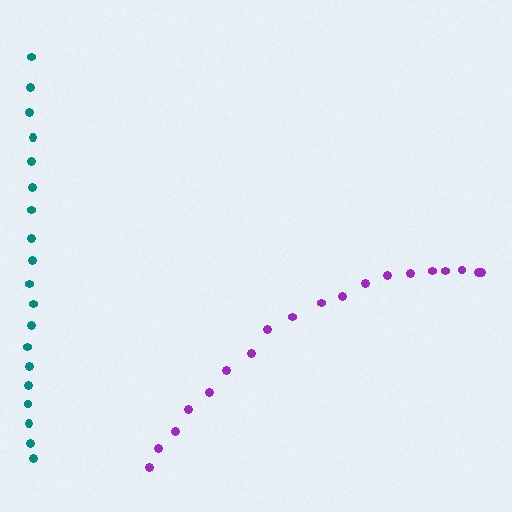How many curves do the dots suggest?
There are 2 distinct paths.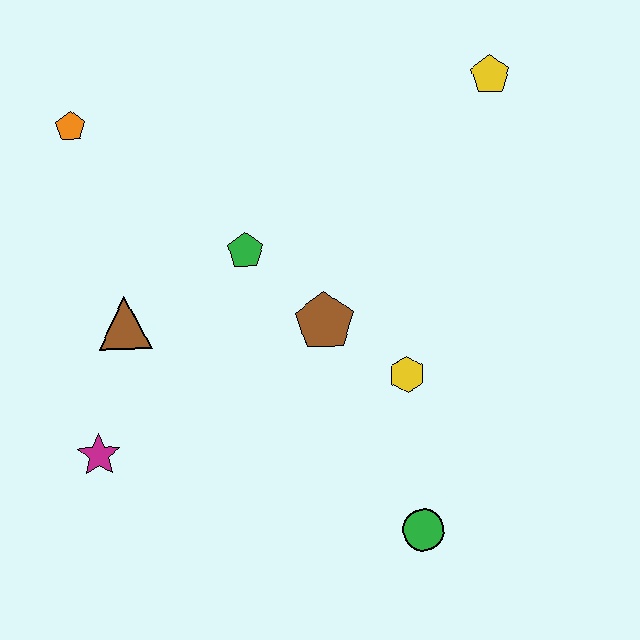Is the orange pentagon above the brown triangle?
Yes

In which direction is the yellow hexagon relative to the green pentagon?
The yellow hexagon is to the right of the green pentagon.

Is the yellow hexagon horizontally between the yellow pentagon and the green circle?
No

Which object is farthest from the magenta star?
The yellow pentagon is farthest from the magenta star.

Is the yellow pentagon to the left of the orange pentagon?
No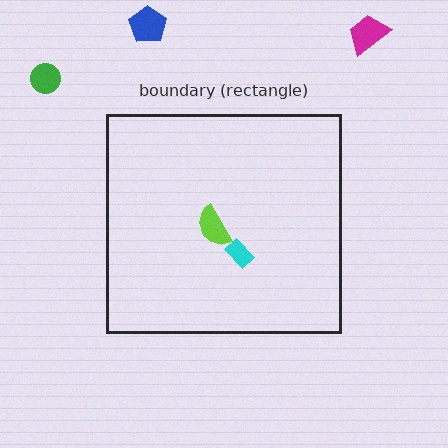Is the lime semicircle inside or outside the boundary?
Inside.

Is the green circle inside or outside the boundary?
Outside.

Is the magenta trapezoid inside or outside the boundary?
Outside.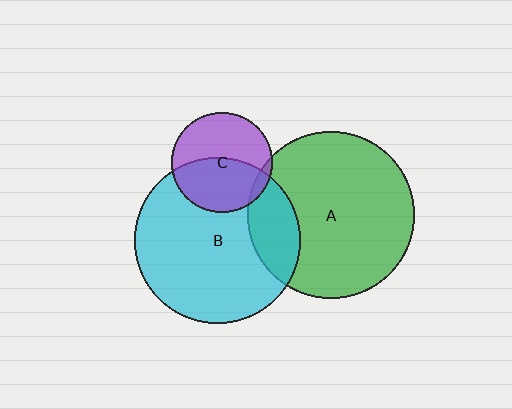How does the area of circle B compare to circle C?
Approximately 2.7 times.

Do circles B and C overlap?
Yes.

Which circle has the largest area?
Circle A (green).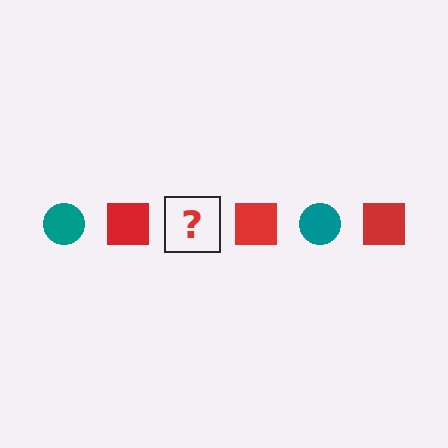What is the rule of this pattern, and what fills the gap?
The rule is that the pattern alternates between teal circle and red square. The gap should be filled with a teal circle.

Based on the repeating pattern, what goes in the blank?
The blank should be a teal circle.